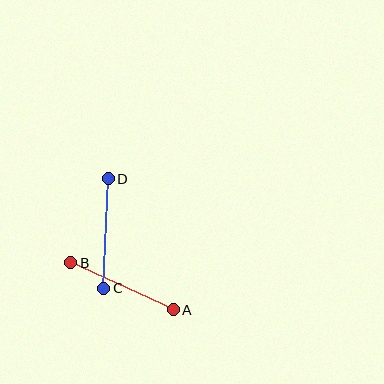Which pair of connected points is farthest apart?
Points A and B are farthest apart.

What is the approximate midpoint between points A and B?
The midpoint is at approximately (122, 286) pixels.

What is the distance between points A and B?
The distance is approximately 113 pixels.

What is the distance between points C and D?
The distance is approximately 109 pixels.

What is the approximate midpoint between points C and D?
The midpoint is at approximately (106, 234) pixels.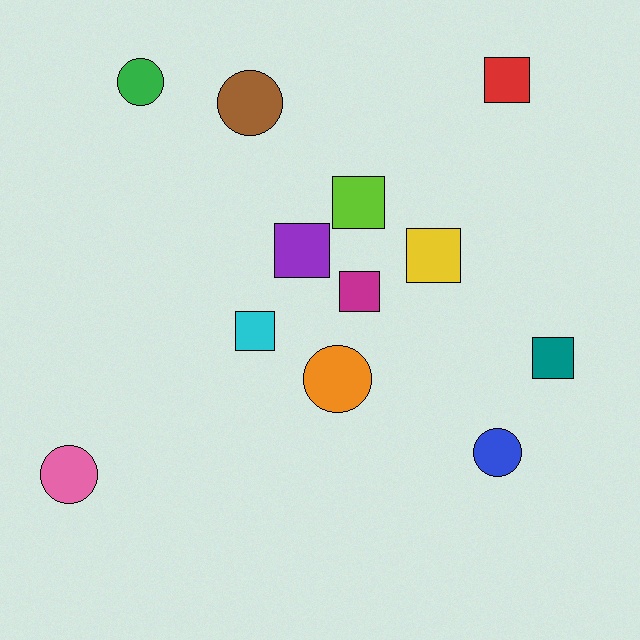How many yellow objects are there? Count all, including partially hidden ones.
There is 1 yellow object.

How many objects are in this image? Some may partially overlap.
There are 12 objects.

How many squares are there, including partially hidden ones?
There are 7 squares.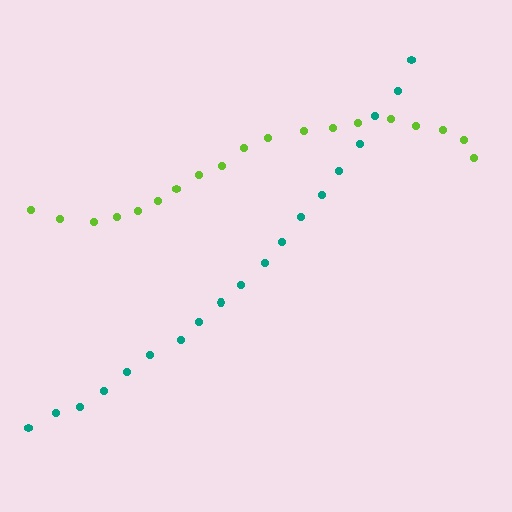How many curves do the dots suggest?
There are 2 distinct paths.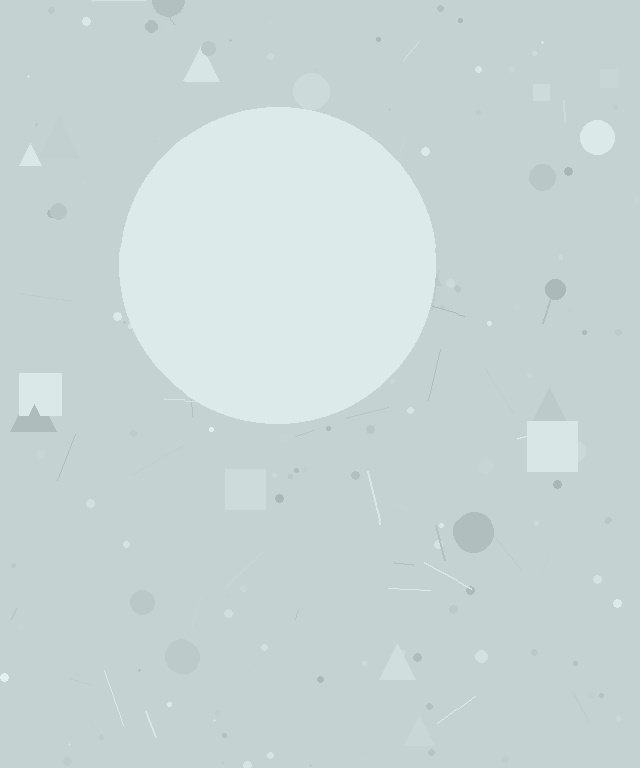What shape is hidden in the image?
A circle is hidden in the image.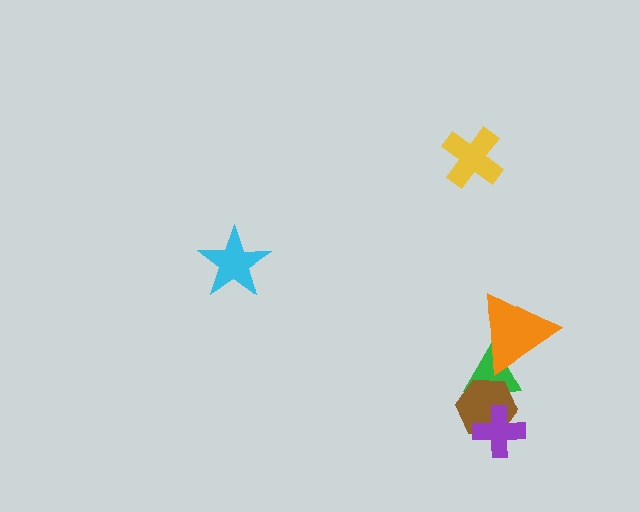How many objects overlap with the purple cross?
1 object overlaps with the purple cross.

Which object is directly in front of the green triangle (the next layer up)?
The brown hexagon is directly in front of the green triangle.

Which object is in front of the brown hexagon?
The purple cross is in front of the brown hexagon.